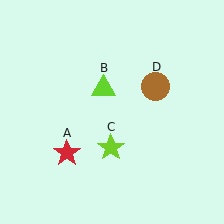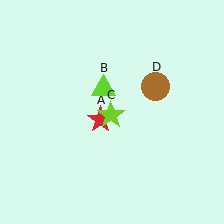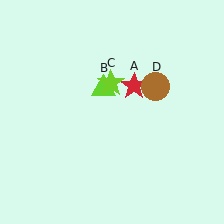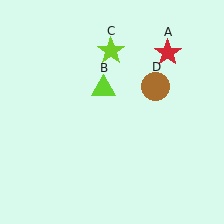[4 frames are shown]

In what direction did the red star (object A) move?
The red star (object A) moved up and to the right.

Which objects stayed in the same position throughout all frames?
Lime triangle (object B) and brown circle (object D) remained stationary.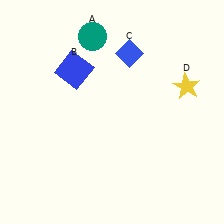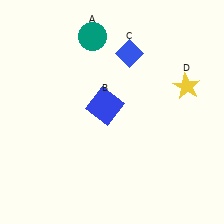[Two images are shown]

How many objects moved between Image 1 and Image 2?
1 object moved between the two images.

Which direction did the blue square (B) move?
The blue square (B) moved down.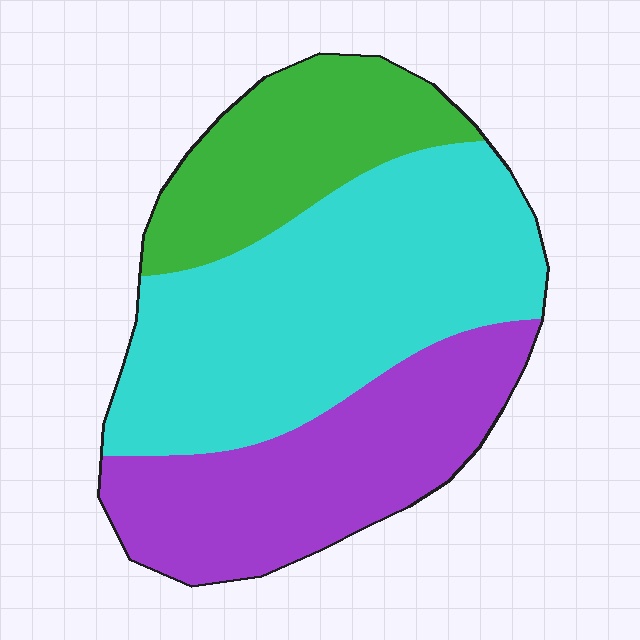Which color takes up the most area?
Cyan, at roughly 45%.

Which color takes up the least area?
Green, at roughly 20%.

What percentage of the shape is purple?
Purple covers around 30% of the shape.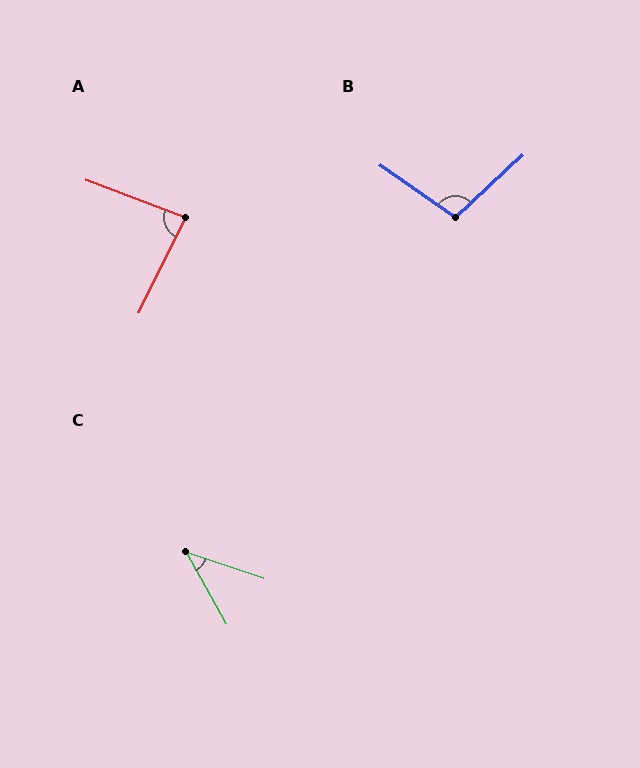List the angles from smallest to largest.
C (42°), A (84°), B (102°).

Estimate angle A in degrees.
Approximately 84 degrees.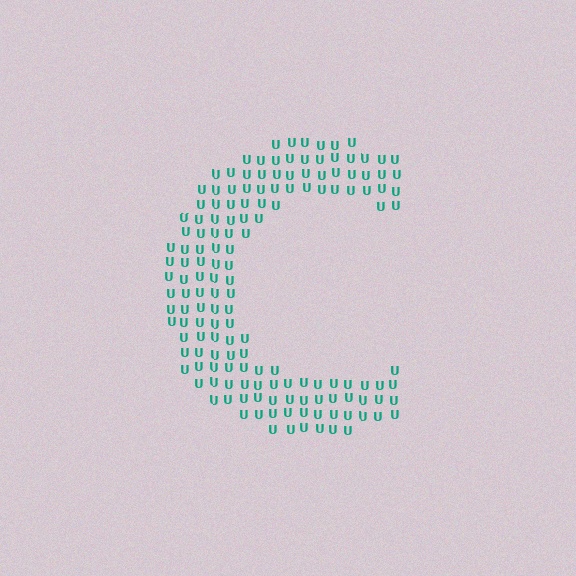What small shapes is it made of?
It is made of small letter U's.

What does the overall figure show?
The overall figure shows the letter C.